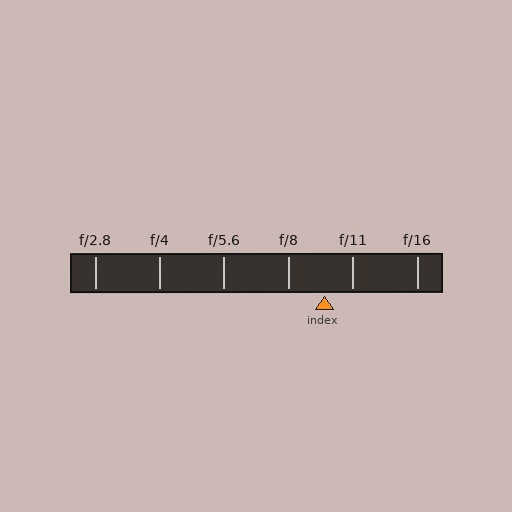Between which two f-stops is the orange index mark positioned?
The index mark is between f/8 and f/11.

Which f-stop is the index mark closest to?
The index mark is closest to f/11.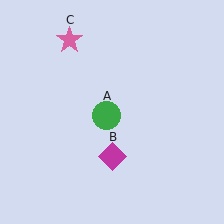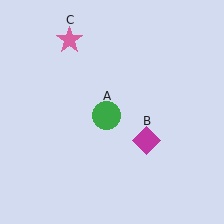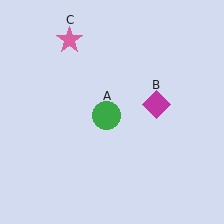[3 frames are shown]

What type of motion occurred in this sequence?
The magenta diamond (object B) rotated counterclockwise around the center of the scene.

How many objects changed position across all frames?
1 object changed position: magenta diamond (object B).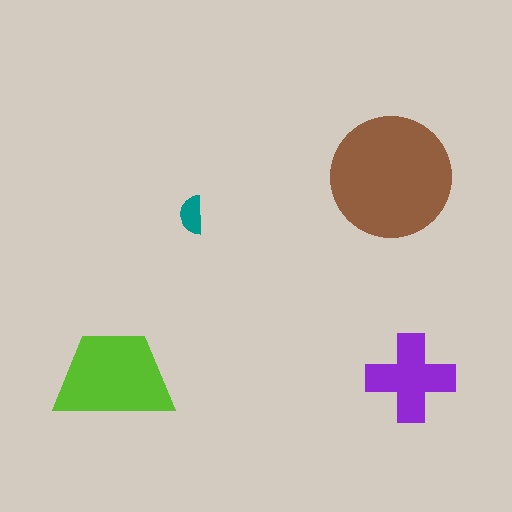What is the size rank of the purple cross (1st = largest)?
3rd.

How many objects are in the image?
There are 4 objects in the image.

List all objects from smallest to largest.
The teal semicircle, the purple cross, the lime trapezoid, the brown circle.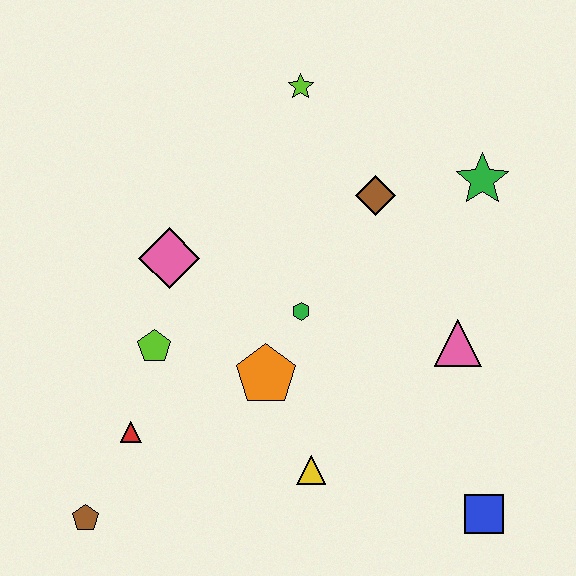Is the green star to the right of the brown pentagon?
Yes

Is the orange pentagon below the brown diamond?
Yes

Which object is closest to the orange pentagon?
The green hexagon is closest to the orange pentagon.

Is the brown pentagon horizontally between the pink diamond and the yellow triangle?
No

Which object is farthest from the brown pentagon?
The green star is farthest from the brown pentagon.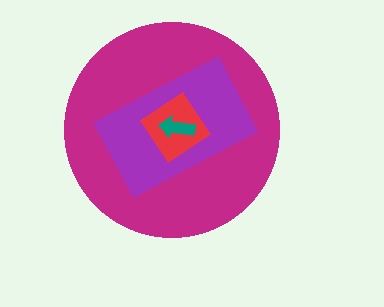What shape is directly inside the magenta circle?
The purple rectangle.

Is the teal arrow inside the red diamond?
Yes.